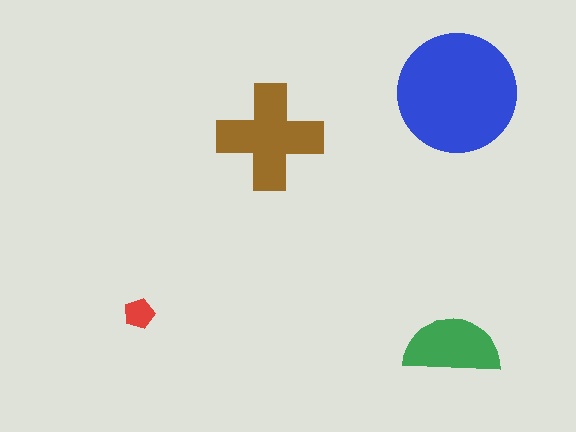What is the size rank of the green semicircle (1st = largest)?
3rd.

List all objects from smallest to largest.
The red pentagon, the green semicircle, the brown cross, the blue circle.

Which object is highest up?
The blue circle is topmost.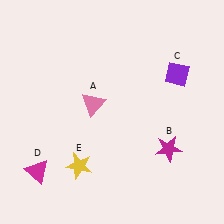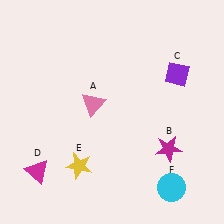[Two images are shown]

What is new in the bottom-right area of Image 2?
A cyan circle (F) was added in the bottom-right area of Image 2.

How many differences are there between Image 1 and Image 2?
There is 1 difference between the two images.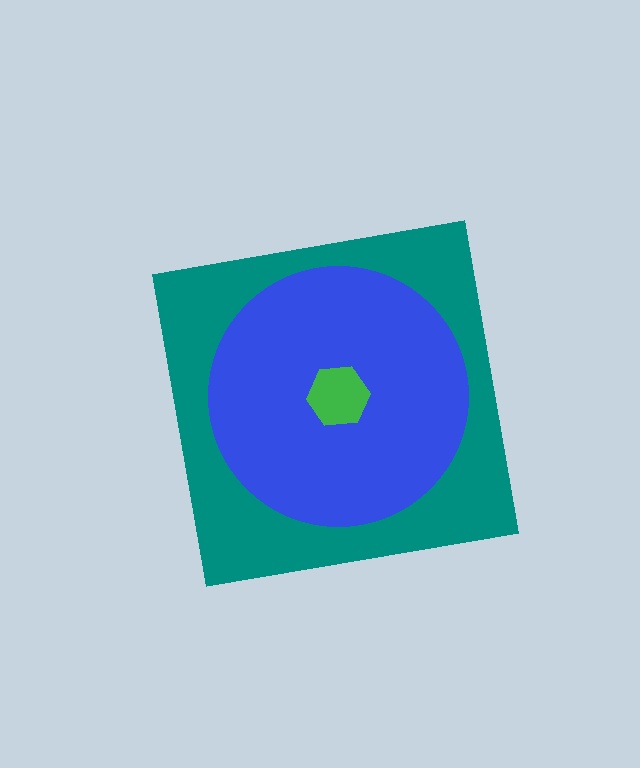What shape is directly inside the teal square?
The blue circle.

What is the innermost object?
The green hexagon.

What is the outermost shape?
The teal square.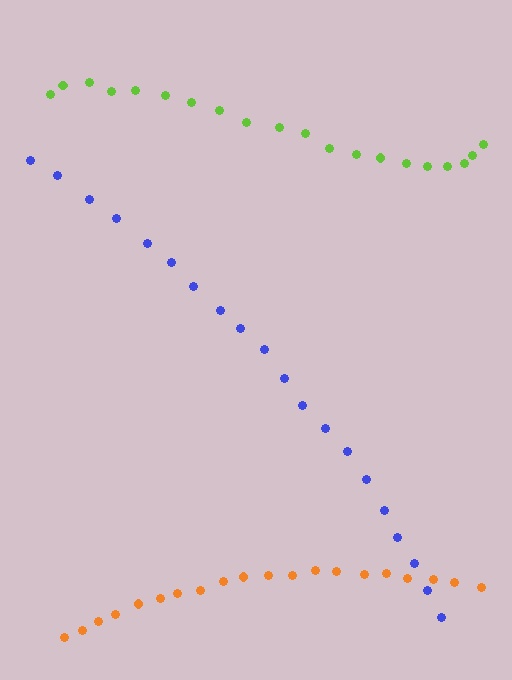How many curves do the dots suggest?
There are 3 distinct paths.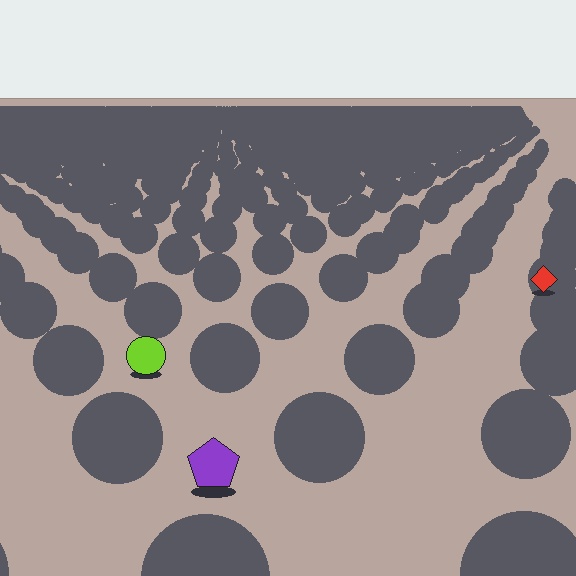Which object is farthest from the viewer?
The red diamond is farthest from the viewer. It appears smaller and the ground texture around it is denser.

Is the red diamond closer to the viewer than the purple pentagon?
No. The purple pentagon is closer — you can tell from the texture gradient: the ground texture is coarser near it.